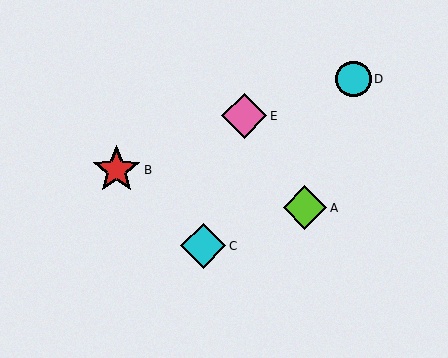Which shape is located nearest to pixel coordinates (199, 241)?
The cyan diamond (labeled C) at (203, 246) is nearest to that location.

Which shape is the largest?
The red star (labeled B) is the largest.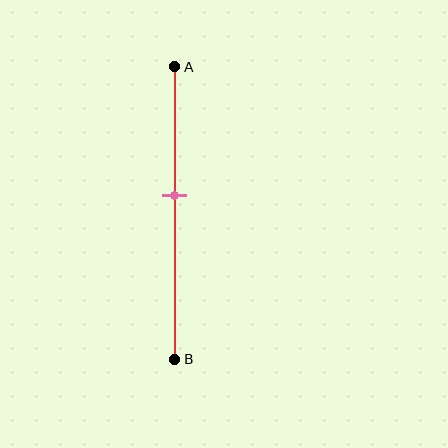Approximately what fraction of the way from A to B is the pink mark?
The pink mark is approximately 45% of the way from A to B.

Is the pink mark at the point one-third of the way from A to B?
No, the mark is at about 45% from A, not at the 33% one-third point.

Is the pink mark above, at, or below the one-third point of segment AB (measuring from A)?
The pink mark is below the one-third point of segment AB.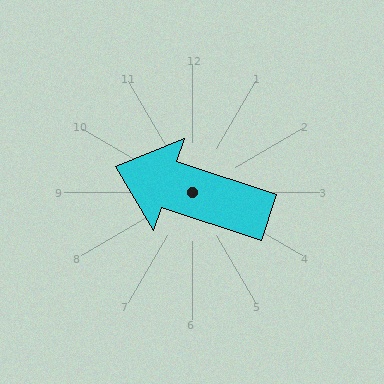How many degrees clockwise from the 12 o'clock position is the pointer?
Approximately 289 degrees.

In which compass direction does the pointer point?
West.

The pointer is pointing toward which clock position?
Roughly 10 o'clock.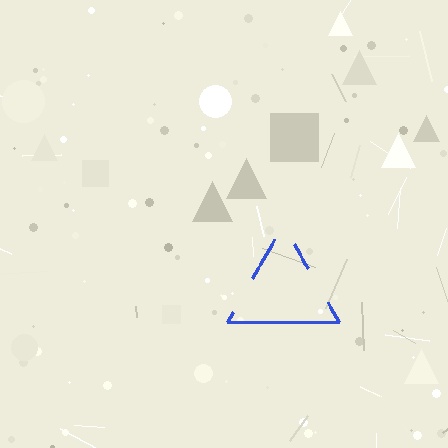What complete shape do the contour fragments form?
The contour fragments form a triangle.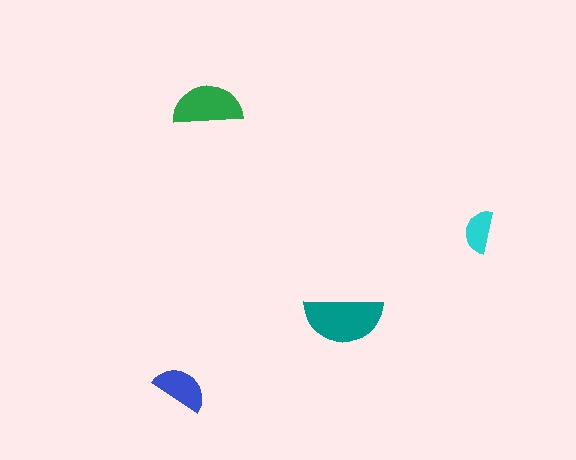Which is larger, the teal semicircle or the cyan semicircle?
The teal one.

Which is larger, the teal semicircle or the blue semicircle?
The teal one.